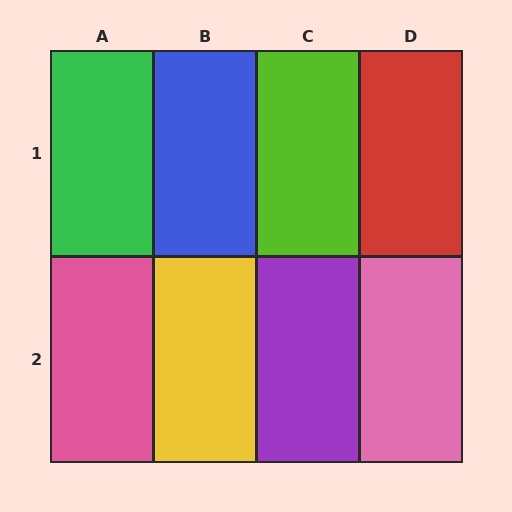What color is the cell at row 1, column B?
Blue.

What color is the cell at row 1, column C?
Lime.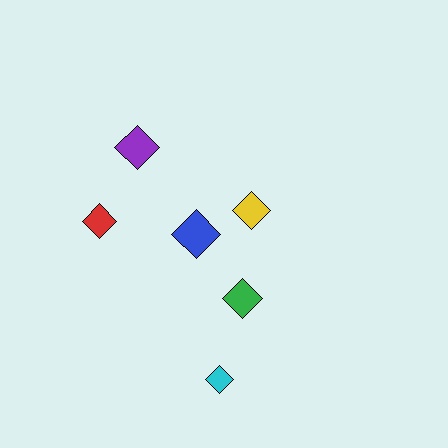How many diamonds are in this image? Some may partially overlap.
There are 6 diamonds.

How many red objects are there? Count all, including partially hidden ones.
There is 1 red object.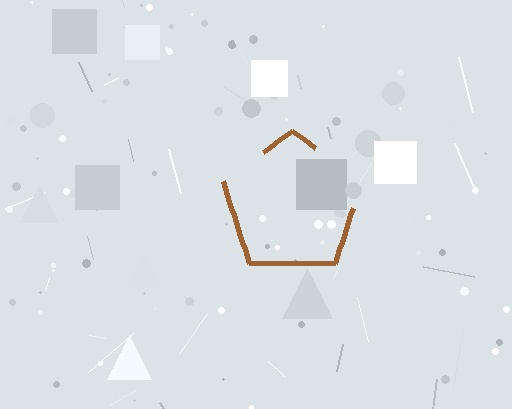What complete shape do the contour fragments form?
The contour fragments form a pentagon.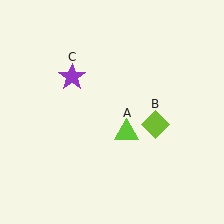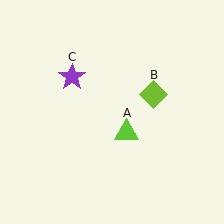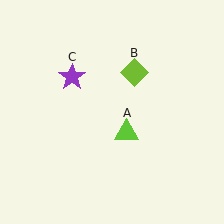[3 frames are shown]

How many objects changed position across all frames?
1 object changed position: lime diamond (object B).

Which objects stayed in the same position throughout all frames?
Lime triangle (object A) and purple star (object C) remained stationary.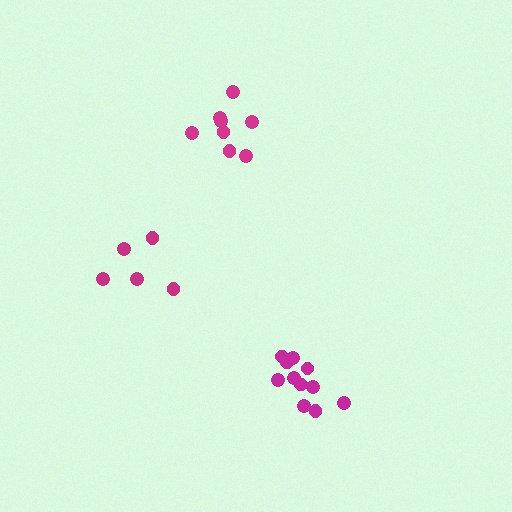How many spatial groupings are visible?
There are 3 spatial groupings.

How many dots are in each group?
Group 1: 8 dots, Group 2: 11 dots, Group 3: 5 dots (24 total).